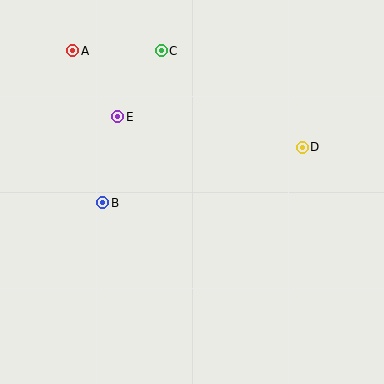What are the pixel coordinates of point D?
Point D is at (302, 147).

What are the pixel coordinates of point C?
Point C is at (161, 51).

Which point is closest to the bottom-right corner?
Point D is closest to the bottom-right corner.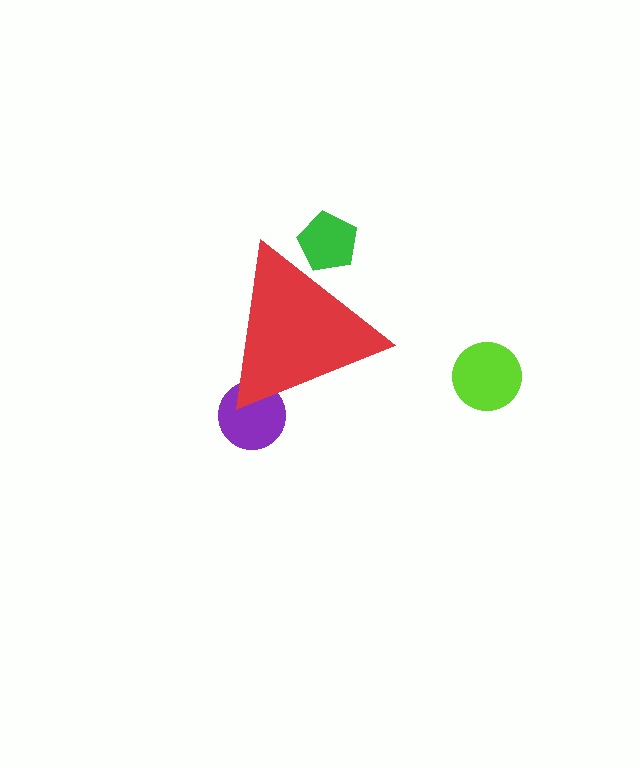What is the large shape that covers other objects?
A red triangle.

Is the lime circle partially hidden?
No, the lime circle is fully visible.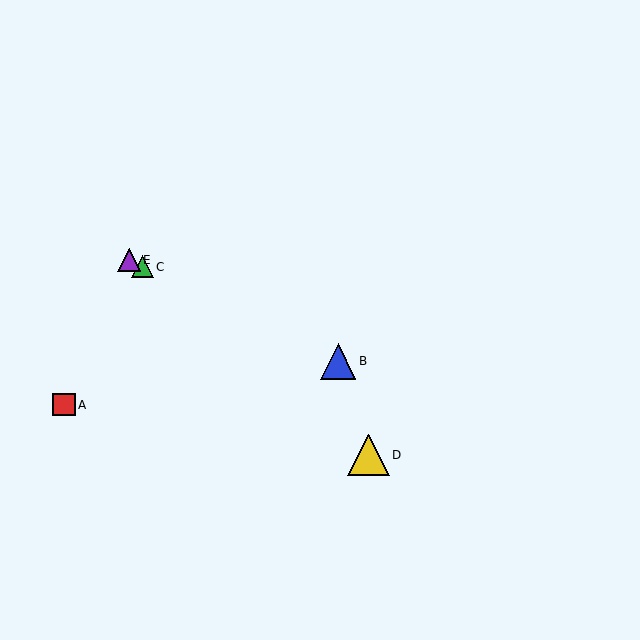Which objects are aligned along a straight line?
Objects B, C, E are aligned along a straight line.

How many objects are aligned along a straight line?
3 objects (B, C, E) are aligned along a straight line.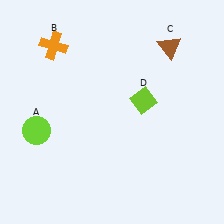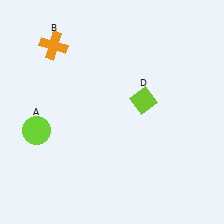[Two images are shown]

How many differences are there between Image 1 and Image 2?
There is 1 difference between the two images.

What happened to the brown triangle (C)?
The brown triangle (C) was removed in Image 2. It was in the top-right area of Image 1.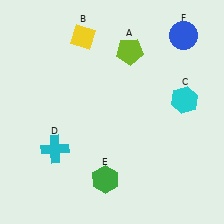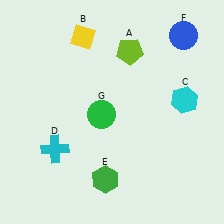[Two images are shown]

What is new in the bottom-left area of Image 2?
A green circle (G) was added in the bottom-left area of Image 2.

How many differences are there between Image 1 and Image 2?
There is 1 difference between the two images.